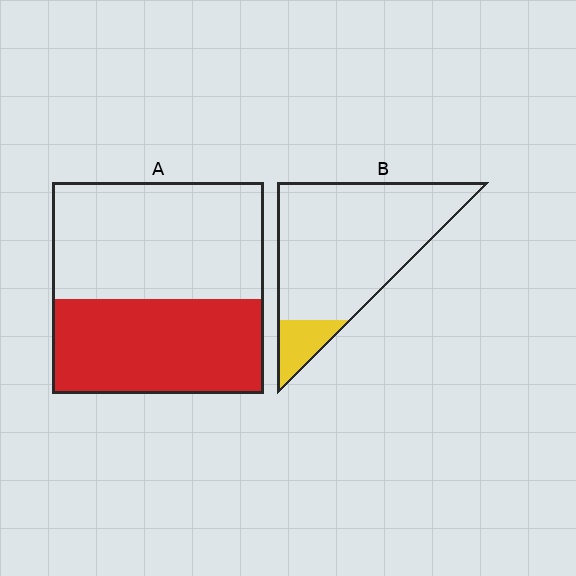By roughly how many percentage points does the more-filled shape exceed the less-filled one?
By roughly 35 percentage points (A over B).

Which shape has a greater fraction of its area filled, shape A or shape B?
Shape A.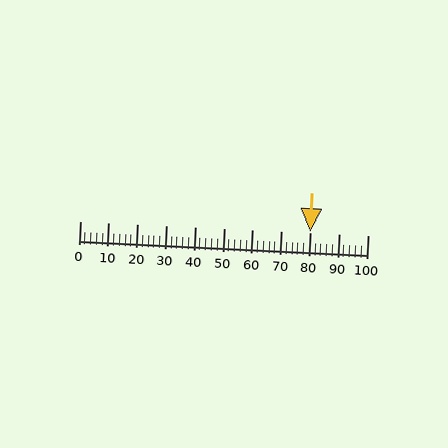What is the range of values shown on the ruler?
The ruler shows values from 0 to 100.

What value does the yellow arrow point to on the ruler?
The yellow arrow points to approximately 80.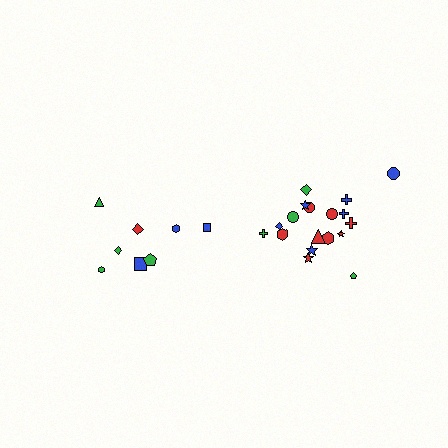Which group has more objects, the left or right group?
The right group.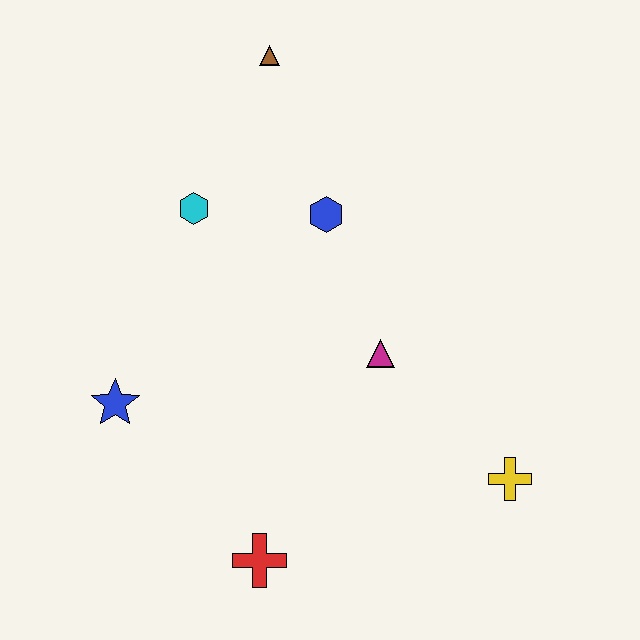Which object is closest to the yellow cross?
The magenta triangle is closest to the yellow cross.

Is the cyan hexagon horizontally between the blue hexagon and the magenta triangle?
No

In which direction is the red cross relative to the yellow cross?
The red cross is to the left of the yellow cross.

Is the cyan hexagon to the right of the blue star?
Yes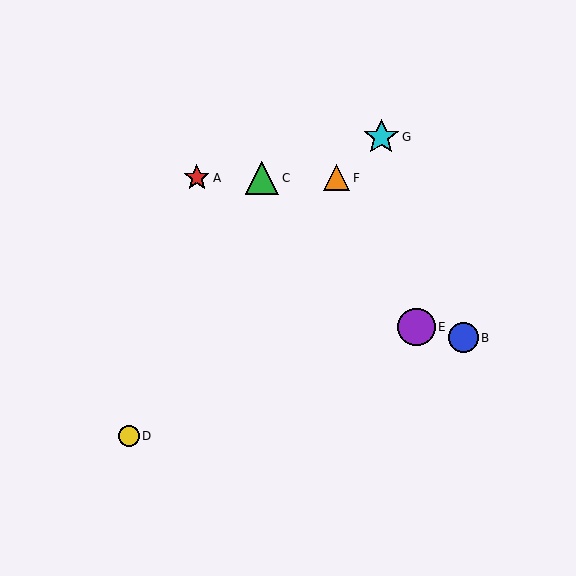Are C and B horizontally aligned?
No, C is at y≈178 and B is at y≈338.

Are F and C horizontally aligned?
Yes, both are at y≈178.